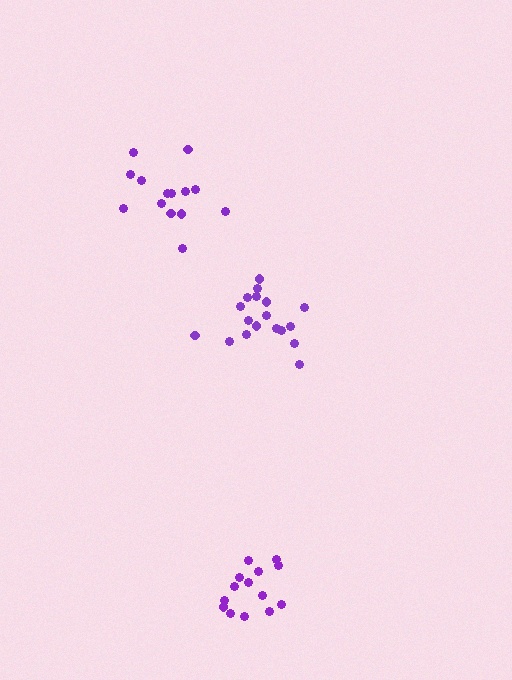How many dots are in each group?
Group 1: 18 dots, Group 2: 14 dots, Group 3: 14 dots (46 total).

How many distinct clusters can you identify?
There are 3 distinct clusters.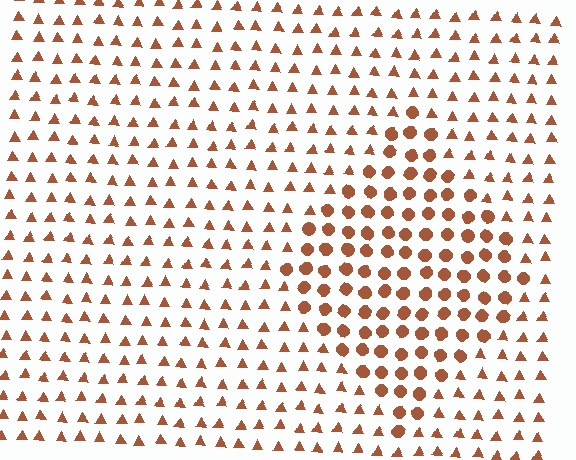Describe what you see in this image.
The image is filled with small brown elements arranged in a uniform grid. A diamond-shaped region contains circles, while the surrounding area contains triangles. The boundary is defined purely by the change in element shape.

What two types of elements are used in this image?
The image uses circles inside the diamond region and triangles outside it.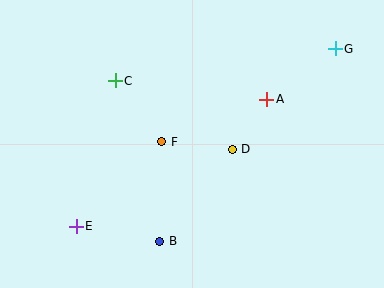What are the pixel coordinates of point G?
Point G is at (335, 49).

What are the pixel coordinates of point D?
Point D is at (232, 149).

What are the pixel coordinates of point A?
Point A is at (267, 99).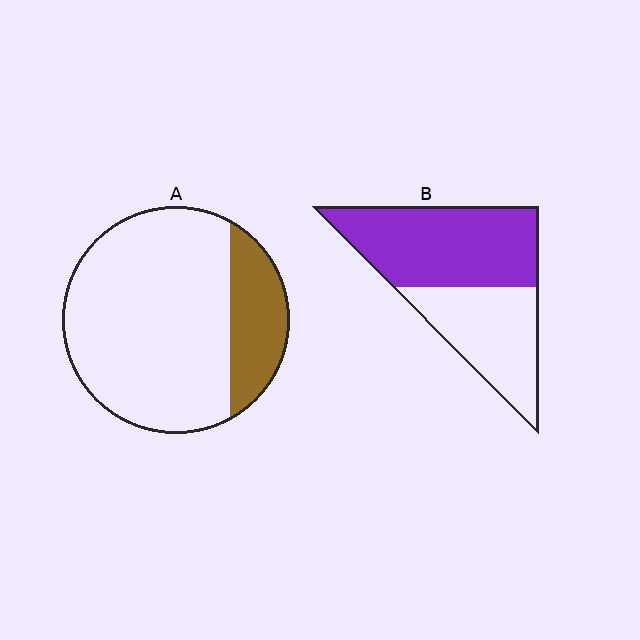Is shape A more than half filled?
No.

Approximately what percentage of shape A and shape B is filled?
A is approximately 20% and B is approximately 60%.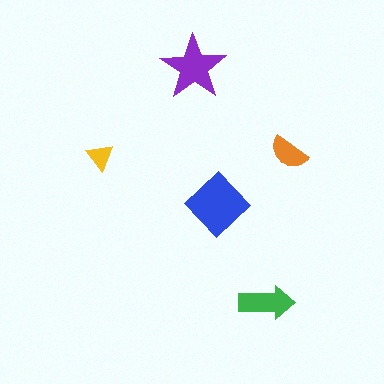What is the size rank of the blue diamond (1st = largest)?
1st.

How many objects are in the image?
There are 5 objects in the image.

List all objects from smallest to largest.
The yellow triangle, the orange semicircle, the green arrow, the purple star, the blue diamond.